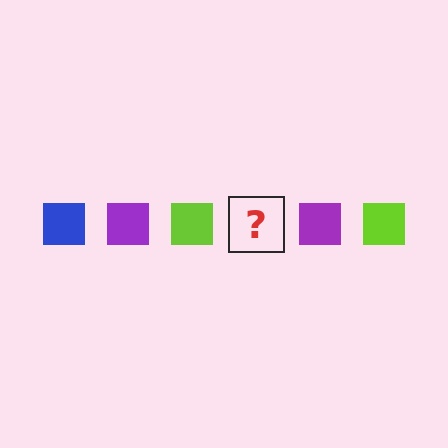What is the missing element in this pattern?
The missing element is a blue square.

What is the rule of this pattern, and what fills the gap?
The rule is that the pattern cycles through blue, purple, lime squares. The gap should be filled with a blue square.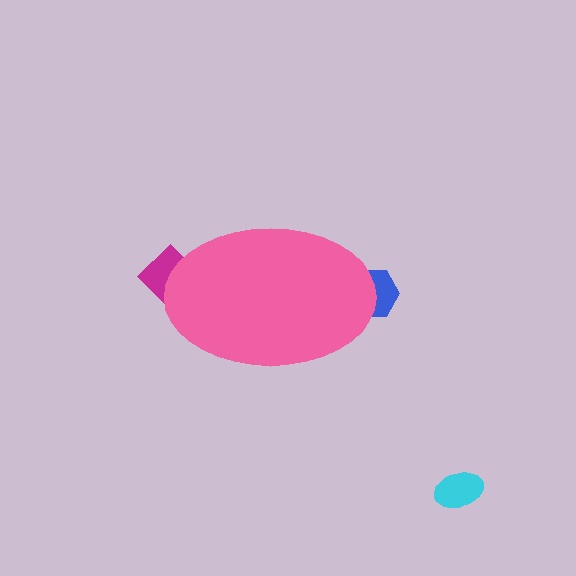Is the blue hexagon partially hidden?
Yes, the blue hexagon is partially hidden behind the pink ellipse.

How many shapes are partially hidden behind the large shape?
2 shapes are partially hidden.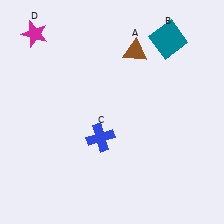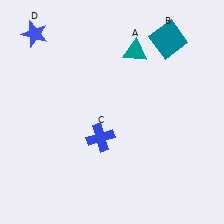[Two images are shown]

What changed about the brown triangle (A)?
In Image 1, A is brown. In Image 2, it changed to teal.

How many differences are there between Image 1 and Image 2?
There are 2 differences between the two images.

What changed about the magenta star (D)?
In Image 1, D is magenta. In Image 2, it changed to blue.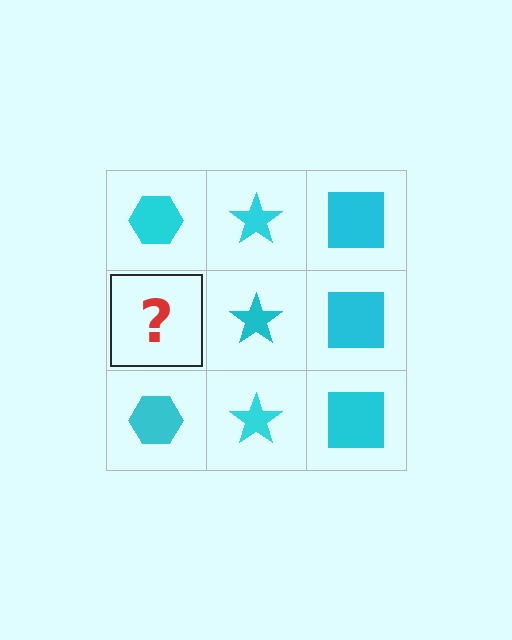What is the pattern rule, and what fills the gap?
The rule is that each column has a consistent shape. The gap should be filled with a cyan hexagon.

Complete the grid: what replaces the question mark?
The question mark should be replaced with a cyan hexagon.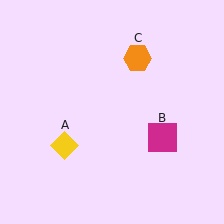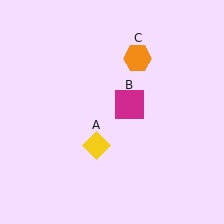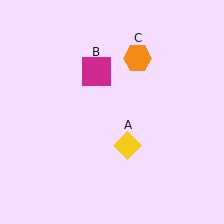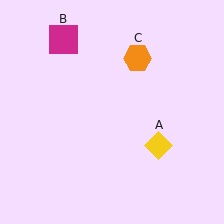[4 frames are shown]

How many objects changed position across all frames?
2 objects changed position: yellow diamond (object A), magenta square (object B).